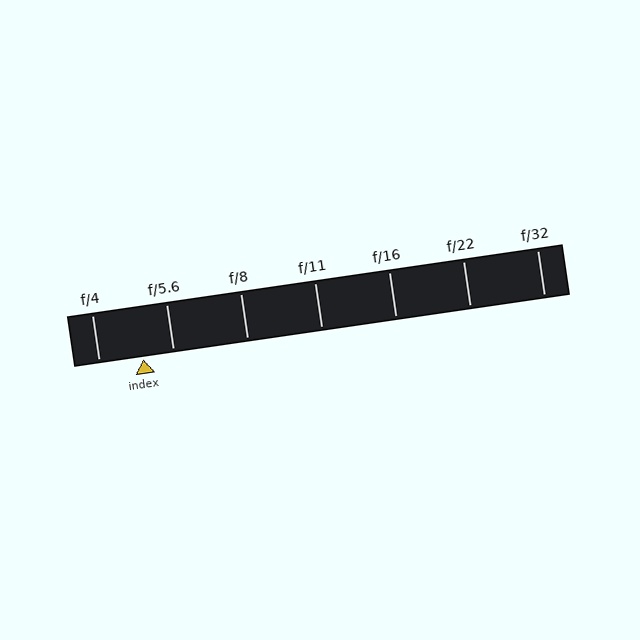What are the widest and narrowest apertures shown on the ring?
The widest aperture shown is f/4 and the narrowest is f/32.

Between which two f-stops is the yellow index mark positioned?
The index mark is between f/4 and f/5.6.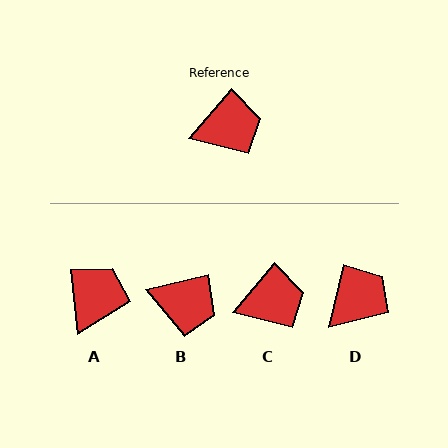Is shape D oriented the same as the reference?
No, it is off by about 28 degrees.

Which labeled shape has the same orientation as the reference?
C.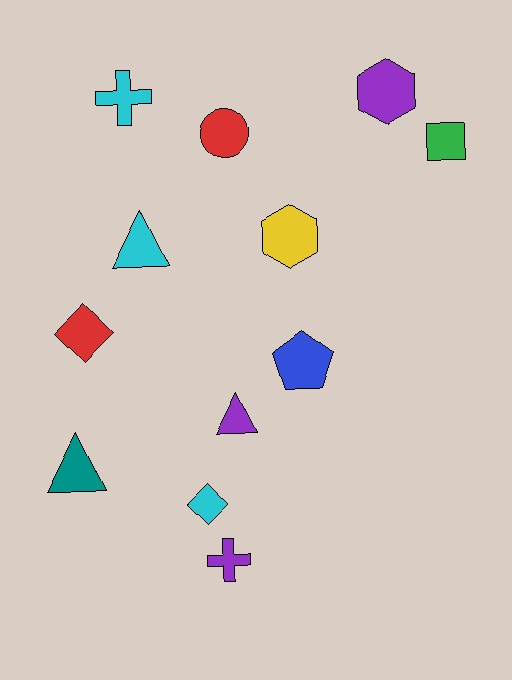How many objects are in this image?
There are 12 objects.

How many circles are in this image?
There is 1 circle.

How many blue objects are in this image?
There is 1 blue object.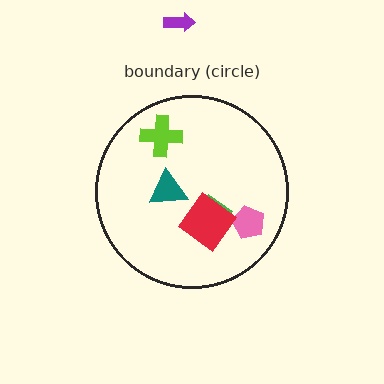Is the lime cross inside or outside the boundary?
Inside.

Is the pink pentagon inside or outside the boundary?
Inside.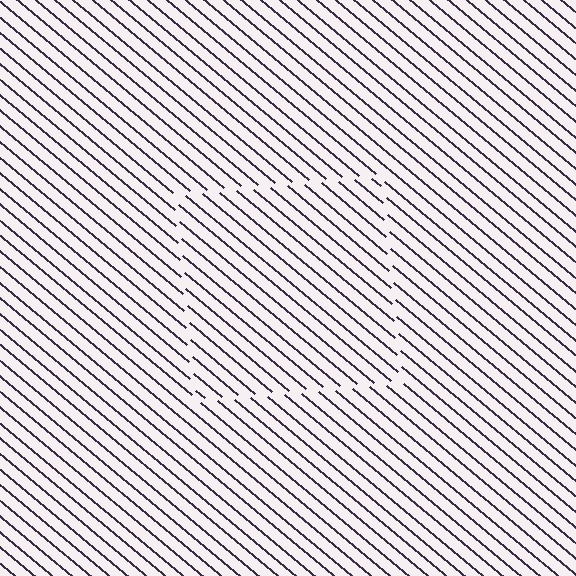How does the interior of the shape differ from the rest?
The interior of the shape contains the same grating, shifted by half a period — the contour is defined by the phase discontinuity where line-ends from the inner and outer gratings abut.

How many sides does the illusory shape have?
4 sides — the line-ends trace a square.